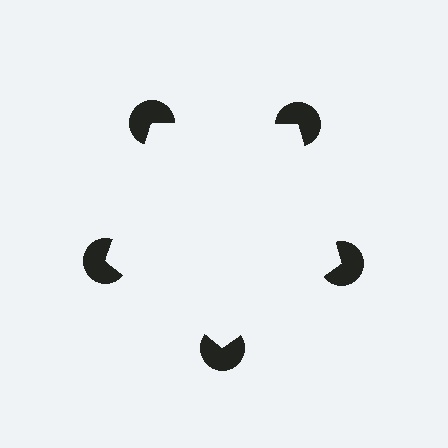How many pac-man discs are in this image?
There are 5 — one at each vertex of the illusory pentagon.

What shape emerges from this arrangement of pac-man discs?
An illusory pentagon — its edges are inferred from the aligned wedge cuts in the pac-man discs, not physically drawn.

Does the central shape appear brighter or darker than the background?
It typically appears slightly brighter than the background, even though no actual brightness change is drawn.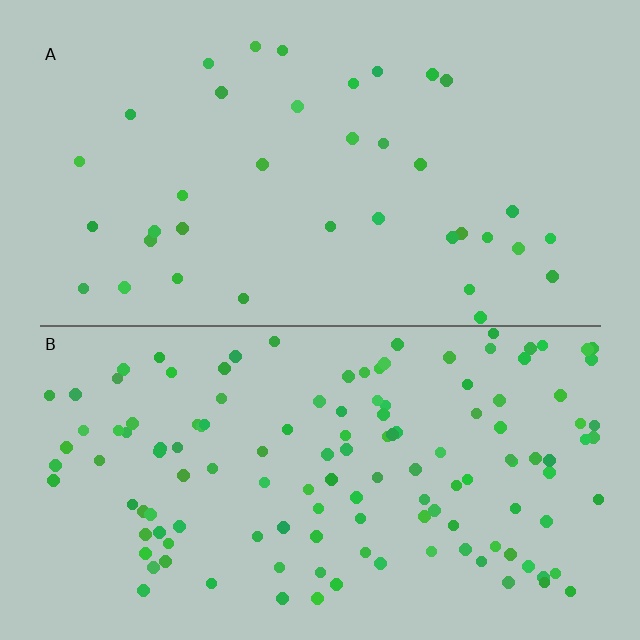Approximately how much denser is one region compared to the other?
Approximately 3.5× — region B over region A.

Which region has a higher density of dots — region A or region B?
B (the bottom).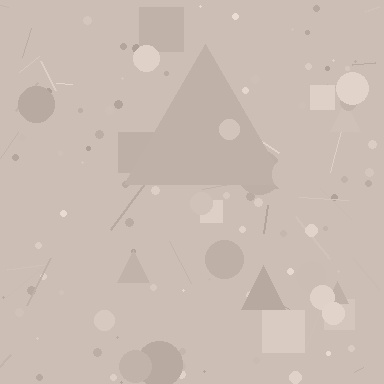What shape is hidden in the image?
A triangle is hidden in the image.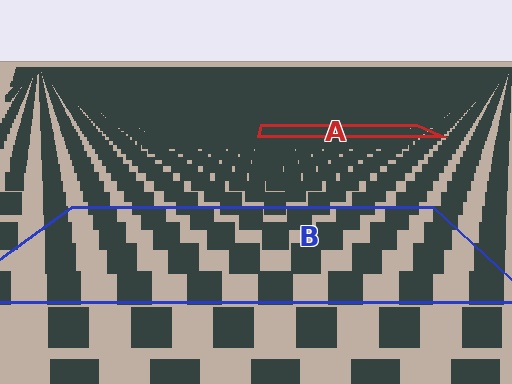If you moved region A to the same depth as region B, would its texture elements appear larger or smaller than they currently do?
They would appear larger. At a closer depth, the same texture elements are projected at a bigger on-screen size.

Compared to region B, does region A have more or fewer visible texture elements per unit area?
Region A has more texture elements per unit area — they are packed more densely because it is farther away.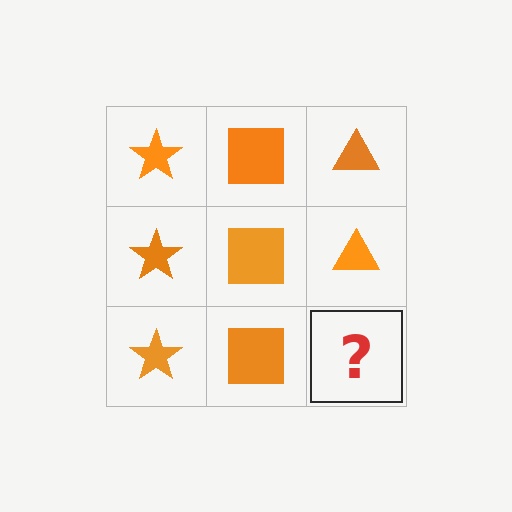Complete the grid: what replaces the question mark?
The question mark should be replaced with an orange triangle.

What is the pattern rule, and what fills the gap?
The rule is that each column has a consistent shape. The gap should be filled with an orange triangle.